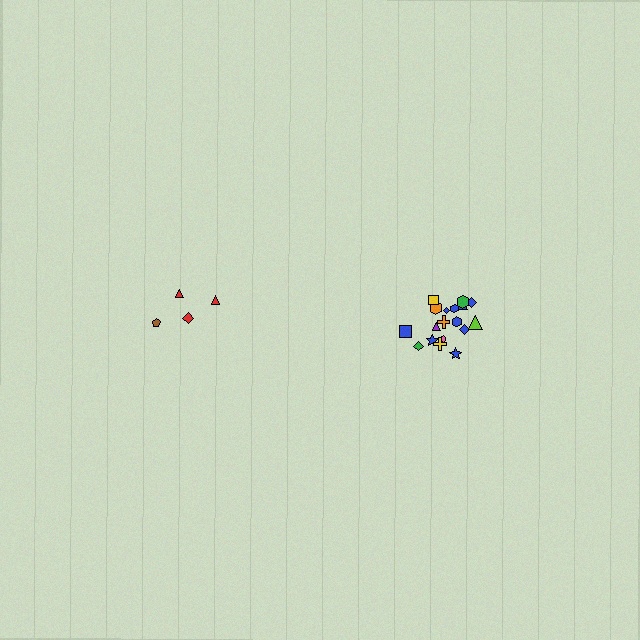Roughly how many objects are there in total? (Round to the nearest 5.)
Roughly 20 objects in total.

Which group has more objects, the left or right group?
The right group.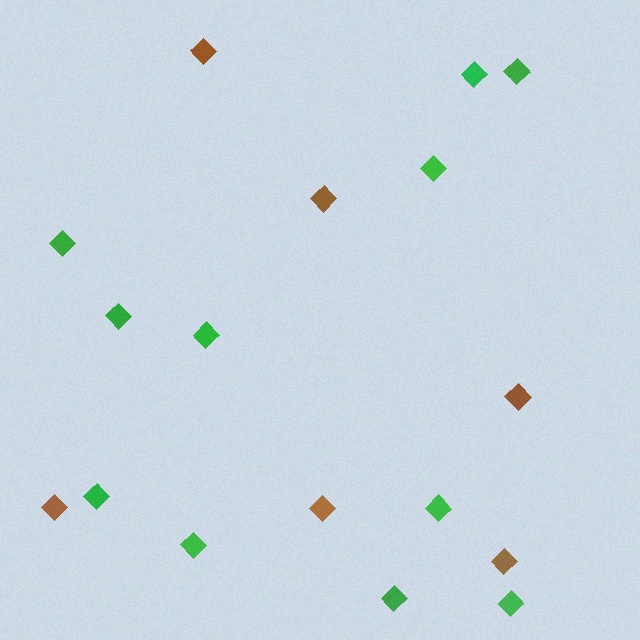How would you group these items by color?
There are 2 groups: one group of brown diamonds (6) and one group of green diamonds (11).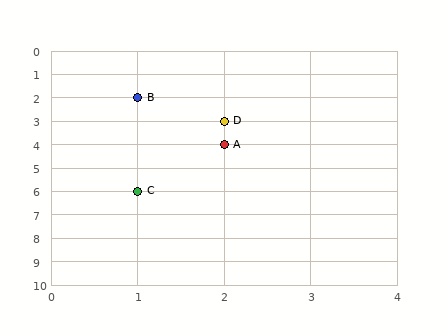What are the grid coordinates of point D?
Point D is at grid coordinates (2, 3).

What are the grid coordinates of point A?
Point A is at grid coordinates (2, 4).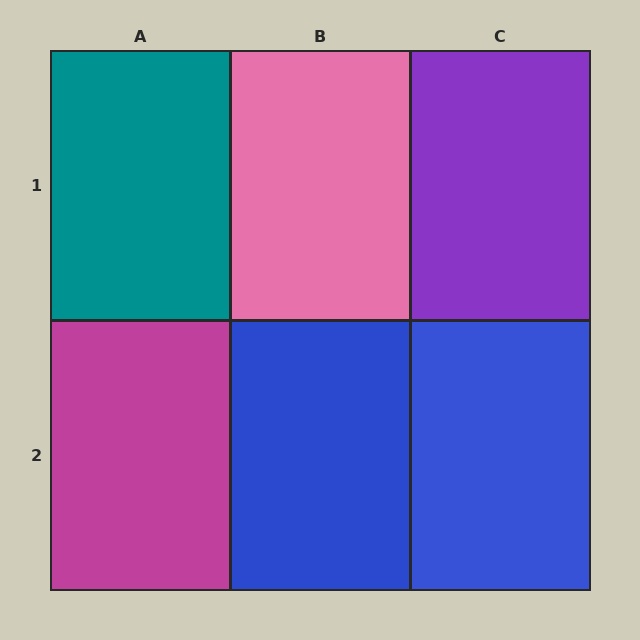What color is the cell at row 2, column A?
Magenta.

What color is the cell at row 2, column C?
Blue.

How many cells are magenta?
1 cell is magenta.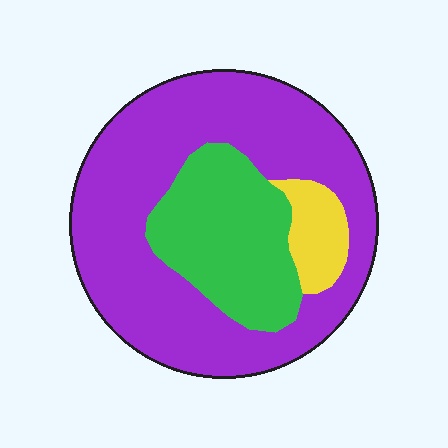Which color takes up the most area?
Purple, at roughly 65%.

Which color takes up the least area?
Yellow, at roughly 10%.